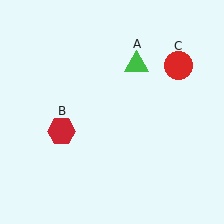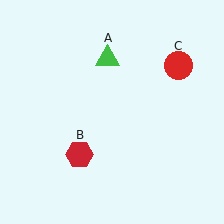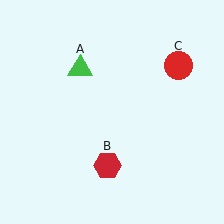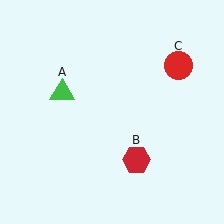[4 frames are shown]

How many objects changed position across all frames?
2 objects changed position: green triangle (object A), red hexagon (object B).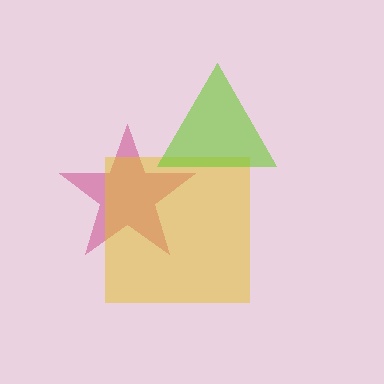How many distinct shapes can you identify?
There are 3 distinct shapes: a magenta star, a yellow square, a lime triangle.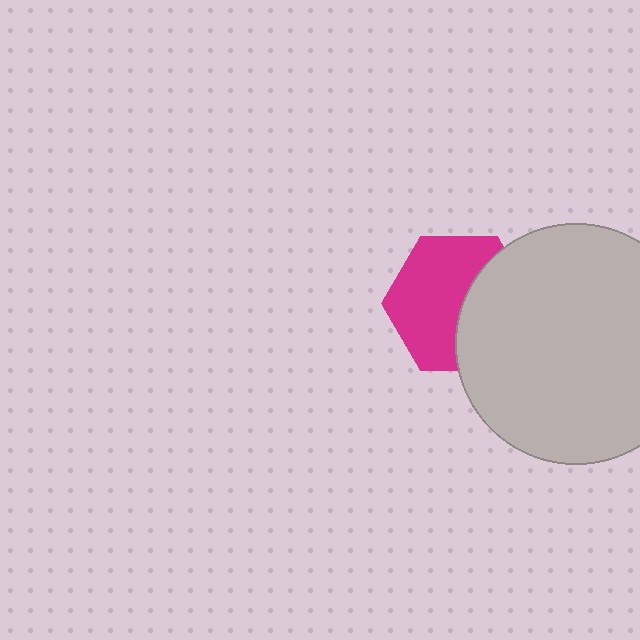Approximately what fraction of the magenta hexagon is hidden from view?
Roughly 41% of the magenta hexagon is hidden behind the light gray circle.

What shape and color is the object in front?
The object in front is a light gray circle.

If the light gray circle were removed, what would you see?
You would see the complete magenta hexagon.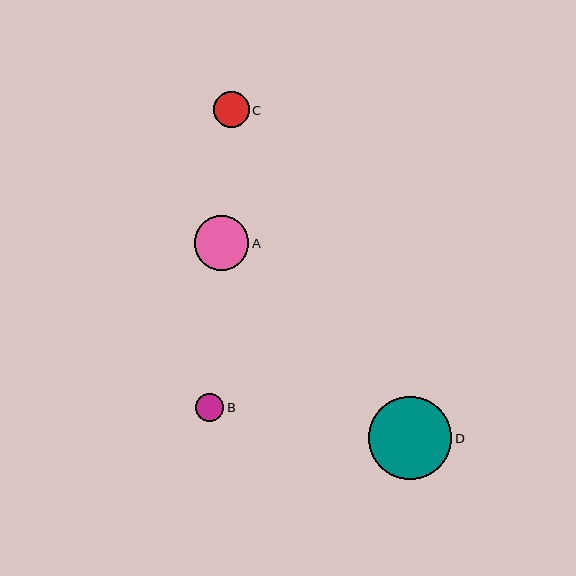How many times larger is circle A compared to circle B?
Circle A is approximately 1.9 times the size of circle B.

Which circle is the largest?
Circle D is the largest with a size of approximately 83 pixels.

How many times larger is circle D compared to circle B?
Circle D is approximately 2.9 times the size of circle B.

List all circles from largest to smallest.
From largest to smallest: D, A, C, B.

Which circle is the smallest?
Circle B is the smallest with a size of approximately 28 pixels.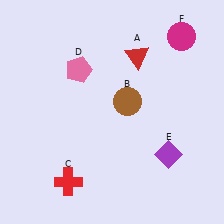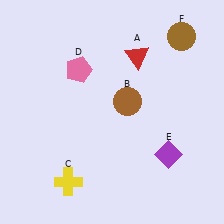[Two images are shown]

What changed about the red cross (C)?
In Image 1, C is red. In Image 2, it changed to yellow.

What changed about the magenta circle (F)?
In Image 1, F is magenta. In Image 2, it changed to brown.